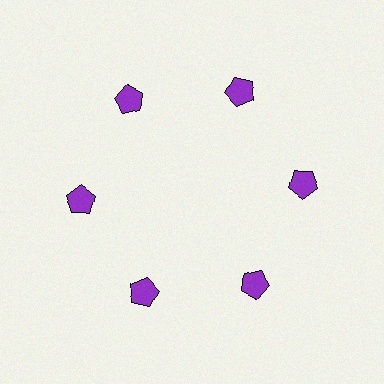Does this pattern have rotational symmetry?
Yes, this pattern has 6-fold rotational symmetry. It looks the same after rotating 60 degrees around the center.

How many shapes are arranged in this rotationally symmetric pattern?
There are 6 shapes, arranged in 6 groups of 1.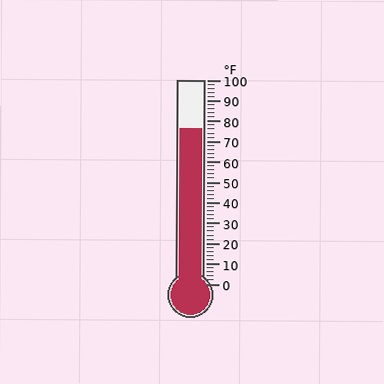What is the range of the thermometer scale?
The thermometer scale ranges from 0°F to 100°F.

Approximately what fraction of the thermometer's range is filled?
The thermometer is filled to approximately 75% of its range.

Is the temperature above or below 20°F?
The temperature is above 20°F.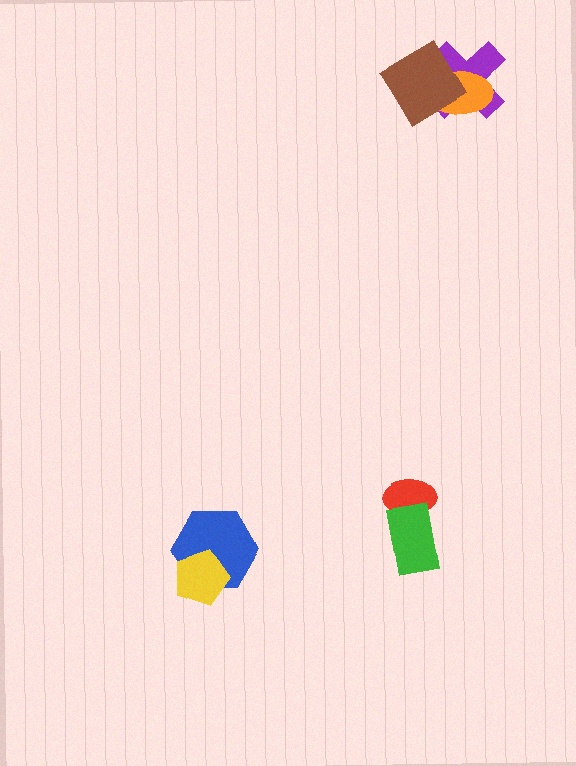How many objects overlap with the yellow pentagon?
1 object overlaps with the yellow pentagon.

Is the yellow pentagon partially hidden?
No, no other shape covers it.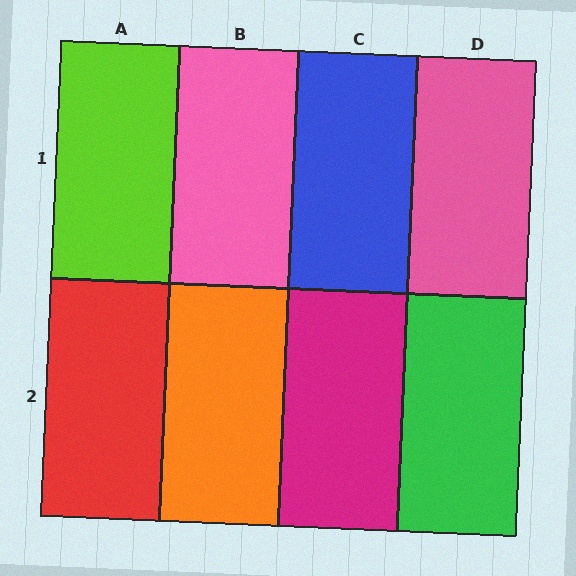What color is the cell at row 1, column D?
Pink.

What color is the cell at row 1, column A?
Lime.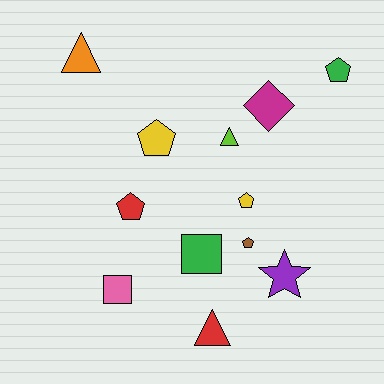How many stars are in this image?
There is 1 star.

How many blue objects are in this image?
There are no blue objects.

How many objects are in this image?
There are 12 objects.